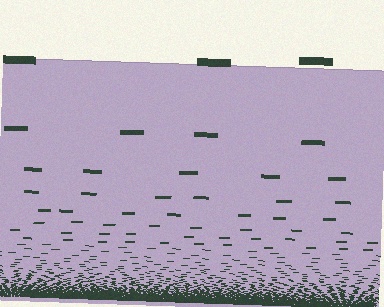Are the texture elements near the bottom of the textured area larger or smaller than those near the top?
Smaller. The gradient is inverted — elements near the bottom are smaller and denser.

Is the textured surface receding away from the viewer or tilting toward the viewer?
The surface appears to tilt toward the viewer. Texture elements get larger and sparser toward the top.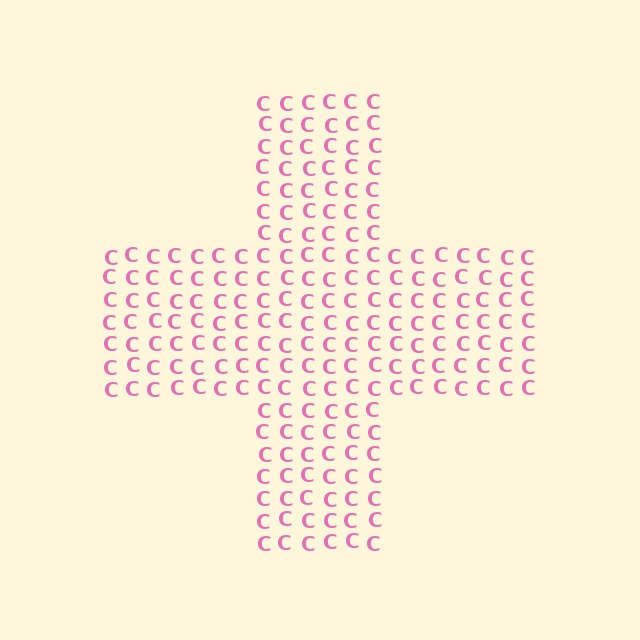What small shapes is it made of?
It is made of small letter C's.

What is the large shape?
The large shape is a cross.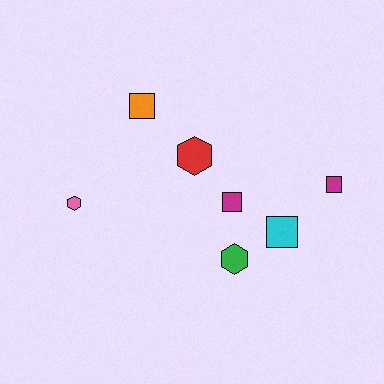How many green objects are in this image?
There is 1 green object.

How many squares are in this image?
There are 4 squares.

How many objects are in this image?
There are 7 objects.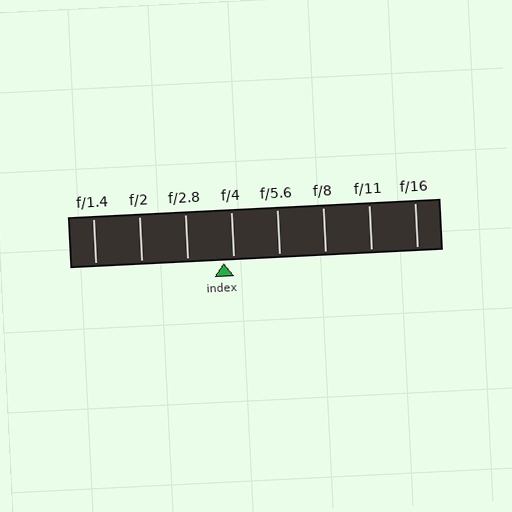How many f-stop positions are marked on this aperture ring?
There are 8 f-stop positions marked.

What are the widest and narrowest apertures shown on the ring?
The widest aperture shown is f/1.4 and the narrowest is f/16.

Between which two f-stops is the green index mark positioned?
The index mark is between f/2.8 and f/4.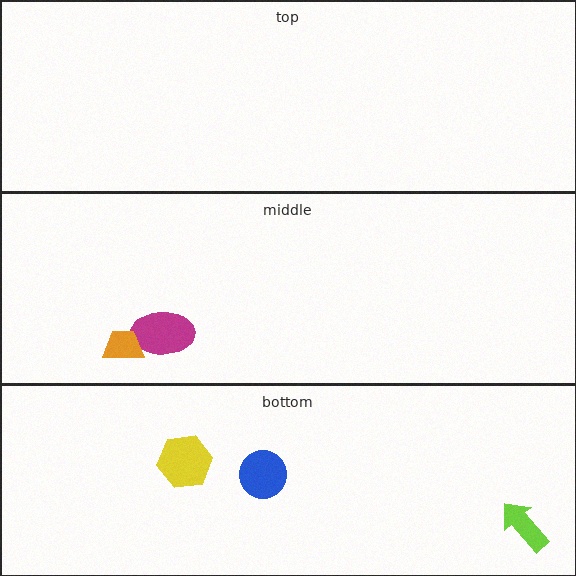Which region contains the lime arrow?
The bottom region.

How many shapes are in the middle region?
2.